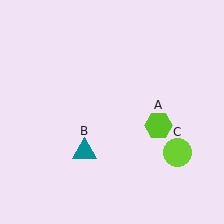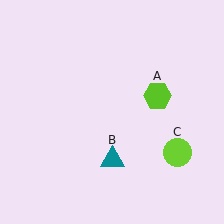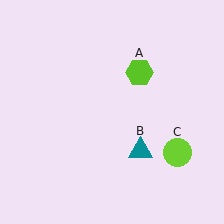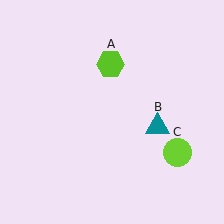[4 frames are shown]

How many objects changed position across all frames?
2 objects changed position: lime hexagon (object A), teal triangle (object B).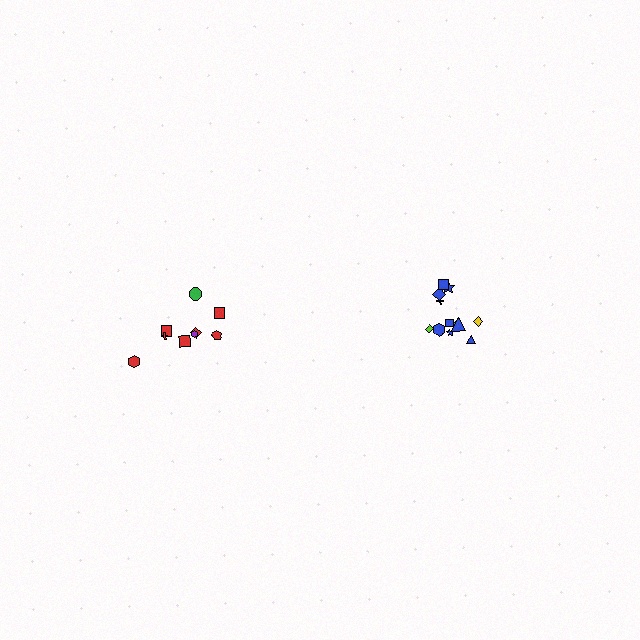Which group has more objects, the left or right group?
The right group.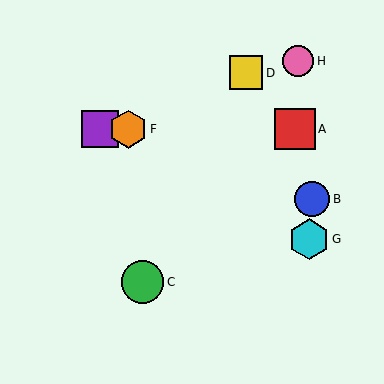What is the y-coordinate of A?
Object A is at y≈129.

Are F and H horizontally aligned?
No, F is at y≈129 and H is at y≈61.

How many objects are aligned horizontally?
3 objects (A, E, F) are aligned horizontally.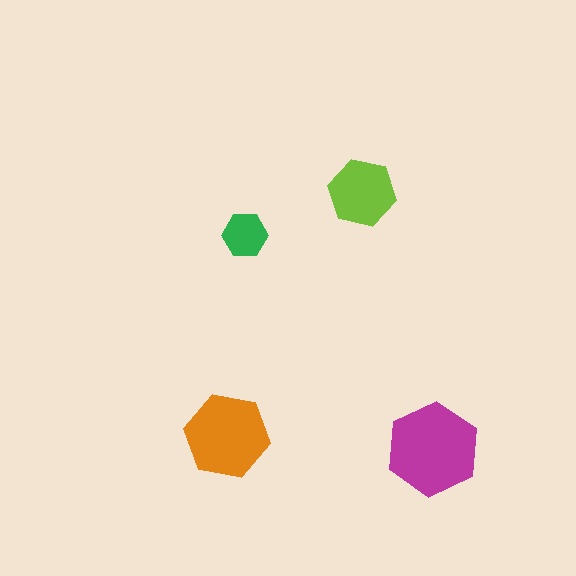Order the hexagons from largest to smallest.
the magenta one, the orange one, the lime one, the green one.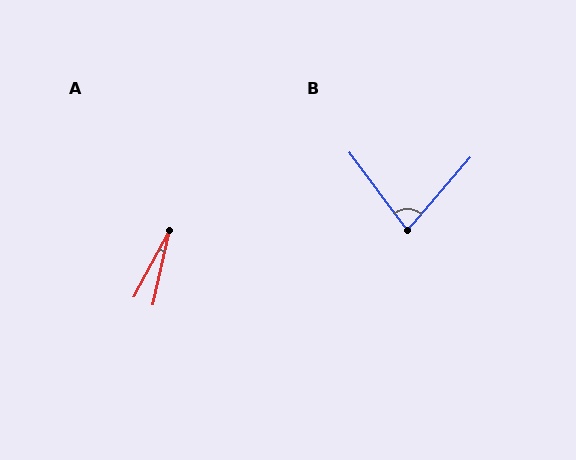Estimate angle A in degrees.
Approximately 16 degrees.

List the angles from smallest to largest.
A (16°), B (78°).